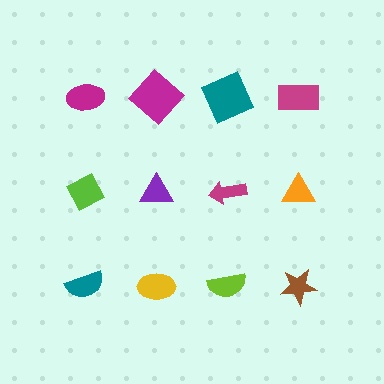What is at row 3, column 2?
A yellow ellipse.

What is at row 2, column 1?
A lime diamond.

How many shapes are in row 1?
4 shapes.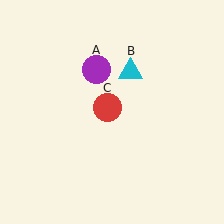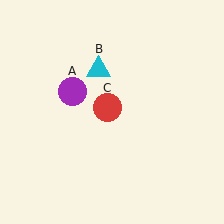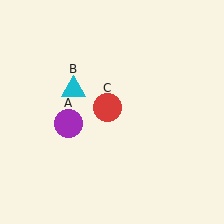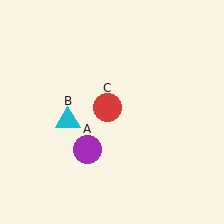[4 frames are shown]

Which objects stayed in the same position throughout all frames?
Red circle (object C) remained stationary.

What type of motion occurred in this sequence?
The purple circle (object A), cyan triangle (object B) rotated counterclockwise around the center of the scene.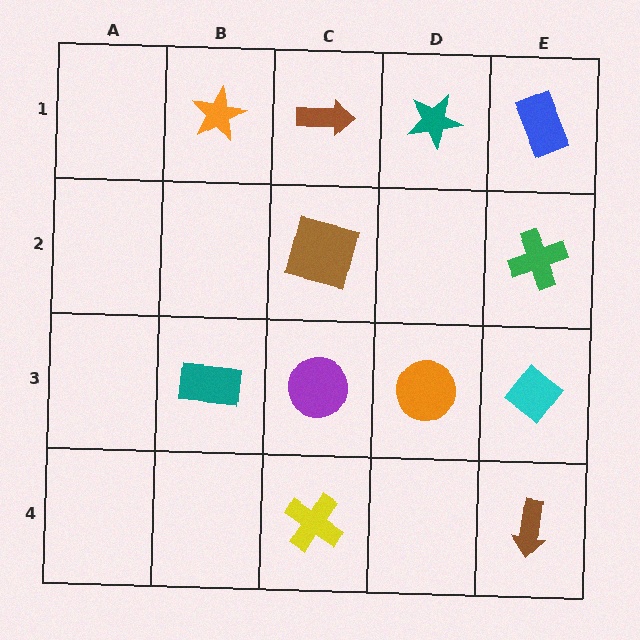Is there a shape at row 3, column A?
No, that cell is empty.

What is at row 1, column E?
A blue rectangle.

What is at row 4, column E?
A brown arrow.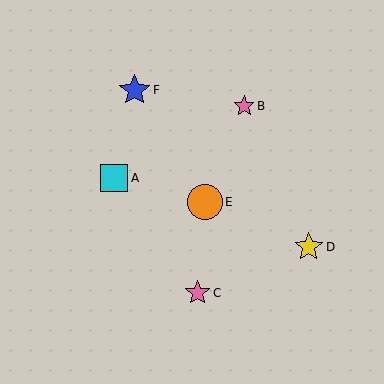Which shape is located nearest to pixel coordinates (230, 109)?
The pink star (labeled B) at (244, 106) is nearest to that location.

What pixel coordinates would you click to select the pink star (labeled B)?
Click at (244, 106) to select the pink star B.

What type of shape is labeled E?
Shape E is an orange circle.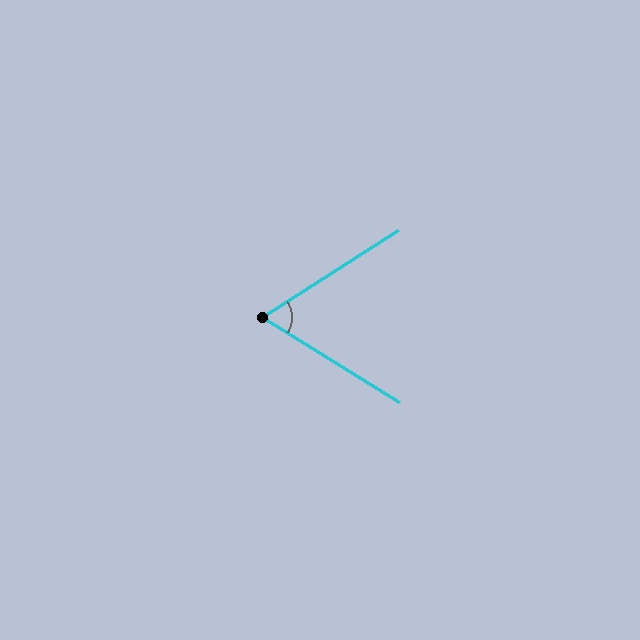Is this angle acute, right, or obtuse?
It is acute.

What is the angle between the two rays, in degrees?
Approximately 65 degrees.